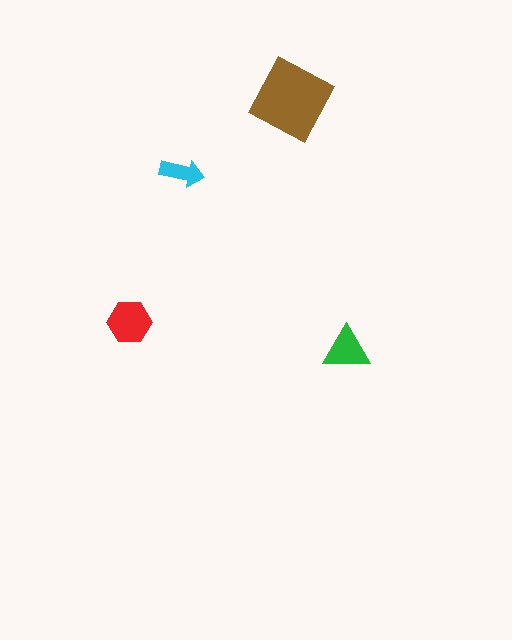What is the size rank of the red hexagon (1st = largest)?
2nd.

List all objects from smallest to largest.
The cyan arrow, the green triangle, the red hexagon, the brown diamond.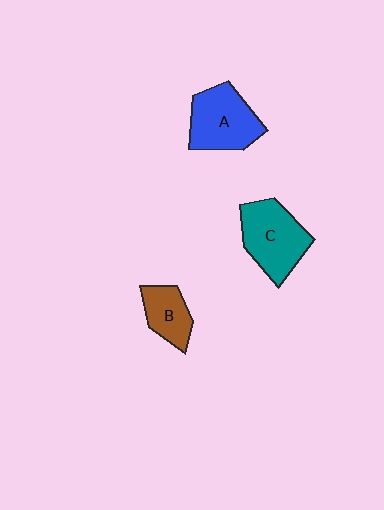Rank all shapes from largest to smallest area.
From largest to smallest: C (teal), A (blue), B (brown).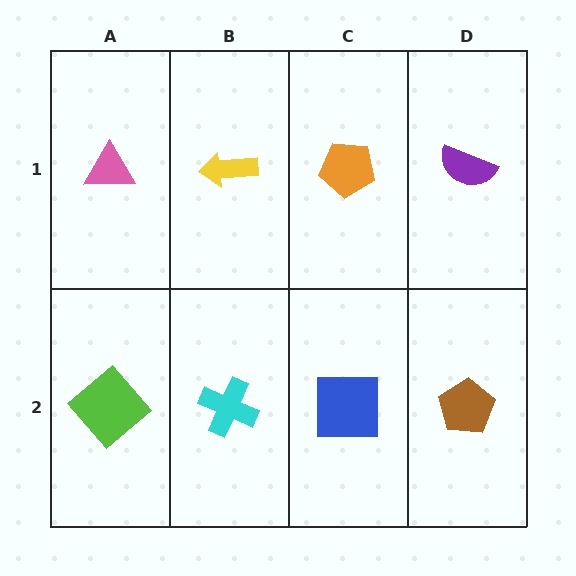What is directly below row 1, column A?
A lime diamond.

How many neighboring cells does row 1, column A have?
2.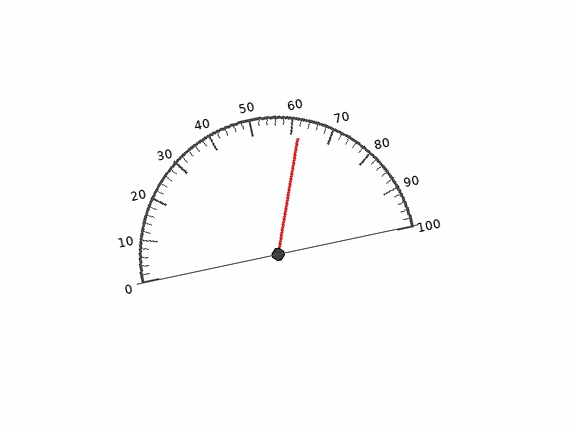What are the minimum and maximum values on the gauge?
The gauge ranges from 0 to 100.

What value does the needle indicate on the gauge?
The needle indicates approximately 62.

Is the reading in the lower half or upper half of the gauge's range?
The reading is in the upper half of the range (0 to 100).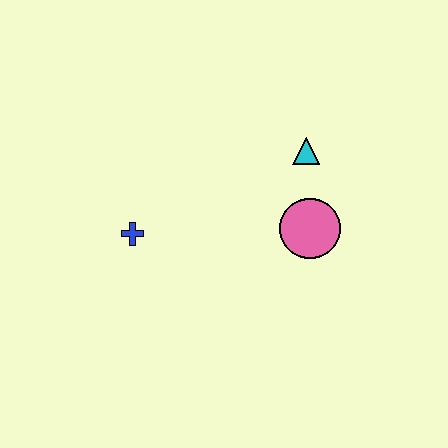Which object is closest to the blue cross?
The pink circle is closest to the blue cross.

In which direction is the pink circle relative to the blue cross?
The pink circle is to the right of the blue cross.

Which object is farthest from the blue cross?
The cyan triangle is farthest from the blue cross.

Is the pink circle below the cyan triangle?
Yes